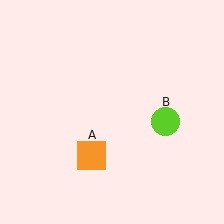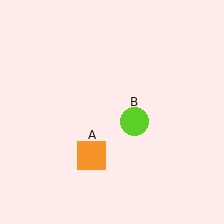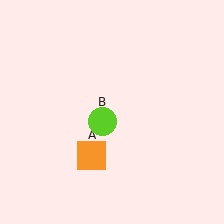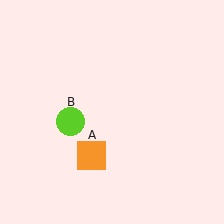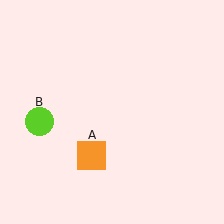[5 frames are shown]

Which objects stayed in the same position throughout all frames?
Orange square (object A) remained stationary.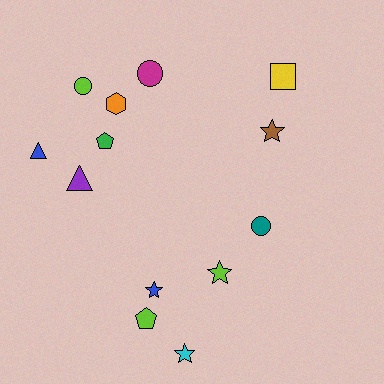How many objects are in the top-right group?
There are 3 objects.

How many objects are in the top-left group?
There are 6 objects.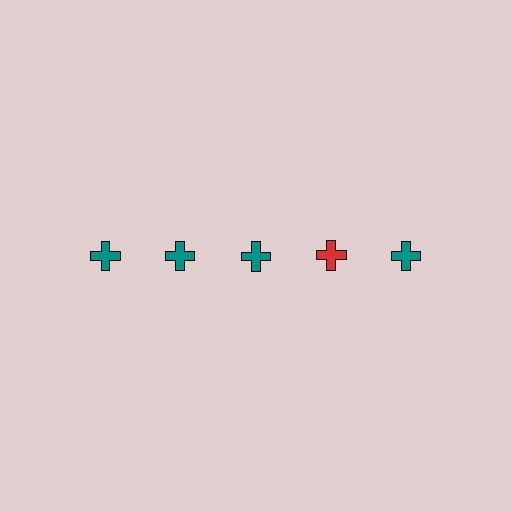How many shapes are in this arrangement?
There are 5 shapes arranged in a grid pattern.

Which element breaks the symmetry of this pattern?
The red cross in the top row, second from right column breaks the symmetry. All other shapes are teal crosses.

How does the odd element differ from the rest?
It has a different color: red instead of teal.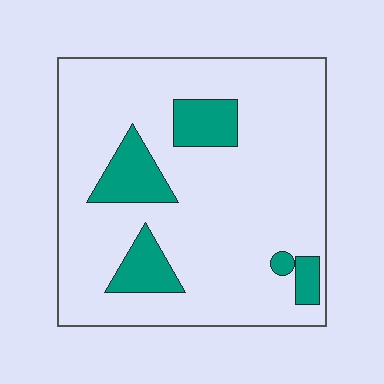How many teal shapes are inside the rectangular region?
5.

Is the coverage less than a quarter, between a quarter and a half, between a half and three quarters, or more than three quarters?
Less than a quarter.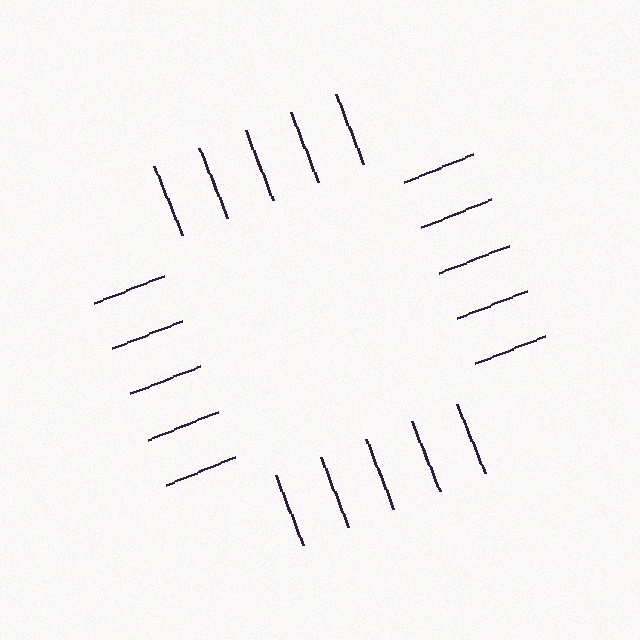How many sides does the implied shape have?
4 sides — the line-ends trace a square.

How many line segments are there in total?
20 — 5 along each of the 4 edges.